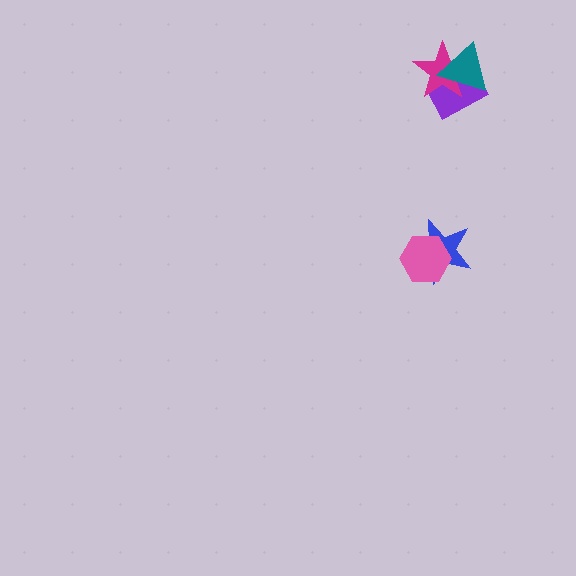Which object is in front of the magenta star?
The teal triangle is in front of the magenta star.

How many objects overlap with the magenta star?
2 objects overlap with the magenta star.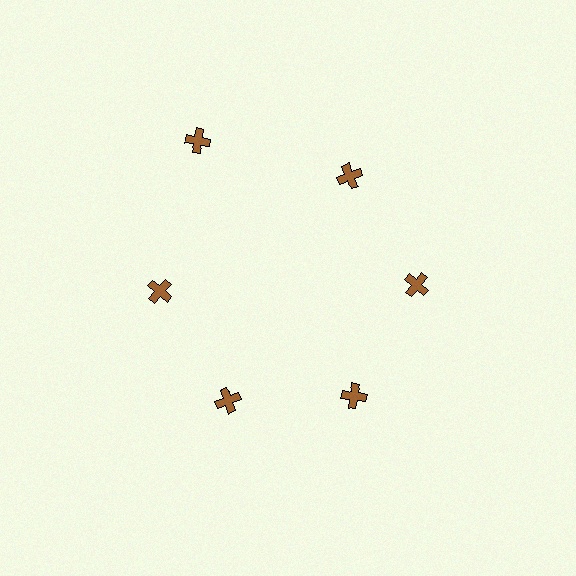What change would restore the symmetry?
The symmetry would be restored by moving it inward, back onto the ring so that all 6 crosses sit at equal angles and equal distance from the center.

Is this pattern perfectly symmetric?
No. The 6 brown crosses are arranged in a ring, but one element near the 11 o'clock position is pushed outward from the center, breaking the 6-fold rotational symmetry.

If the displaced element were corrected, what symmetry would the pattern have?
It would have 6-fold rotational symmetry — the pattern would map onto itself every 60 degrees.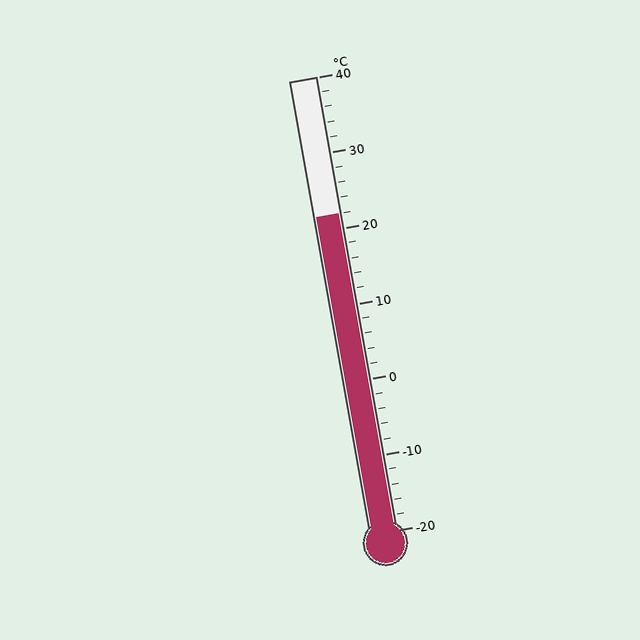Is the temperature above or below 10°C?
The temperature is above 10°C.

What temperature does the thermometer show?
The thermometer shows approximately 22°C.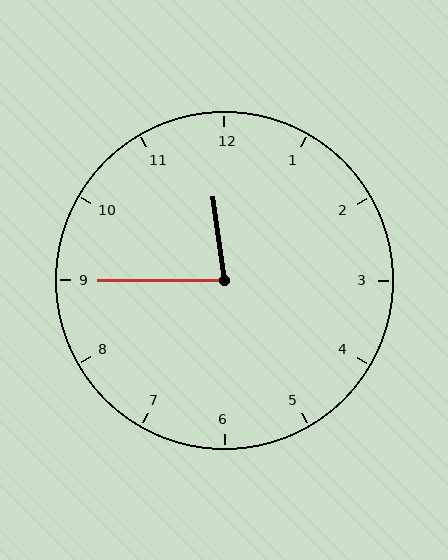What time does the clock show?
11:45.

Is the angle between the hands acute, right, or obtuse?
It is acute.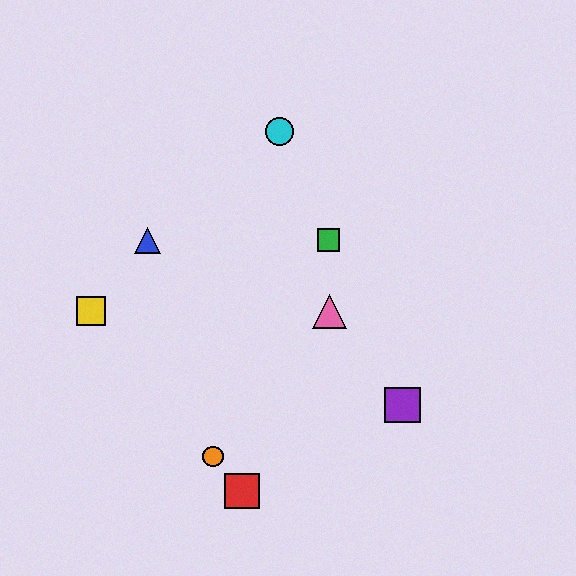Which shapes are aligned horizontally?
The yellow square, the pink triangle are aligned horizontally.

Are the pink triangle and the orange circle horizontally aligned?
No, the pink triangle is at y≈311 and the orange circle is at y≈457.